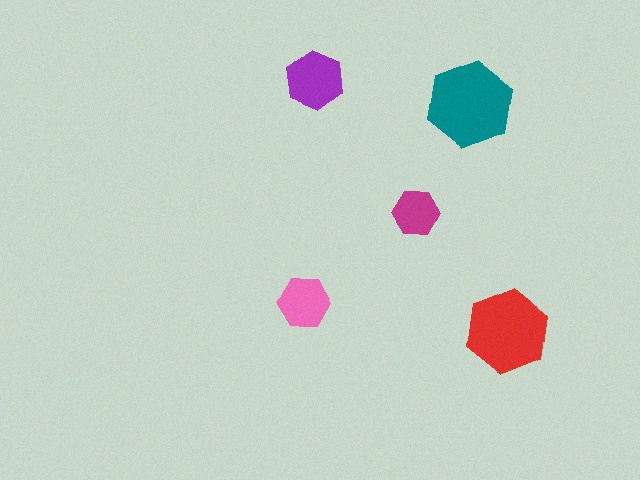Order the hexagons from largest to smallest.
the teal one, the red one, the purple one, the pink one, the magenta one.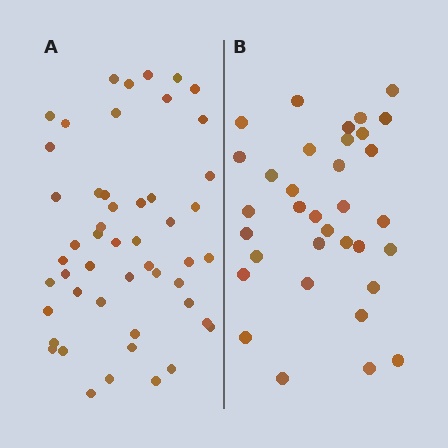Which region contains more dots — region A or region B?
Region A (the left region) has more dots.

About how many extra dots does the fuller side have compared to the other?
Region A has approximately 15 more dots than region B.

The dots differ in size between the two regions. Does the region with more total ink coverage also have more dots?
No. Region B has more total ink coverage because its dots are larger, but region A actually contains more individual dots. Total area can be misleading — the number of items is what matters here.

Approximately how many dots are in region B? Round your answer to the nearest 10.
About 30 dots. (The exact count is 34, which rounds to 30.)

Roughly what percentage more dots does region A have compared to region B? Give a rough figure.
About 45% more.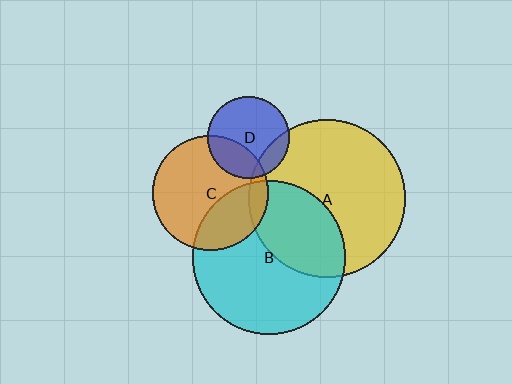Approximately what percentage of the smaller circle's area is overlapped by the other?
Approximately 30%.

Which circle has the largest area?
Circle A (yellow).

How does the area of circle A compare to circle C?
Approximately 1.9 times.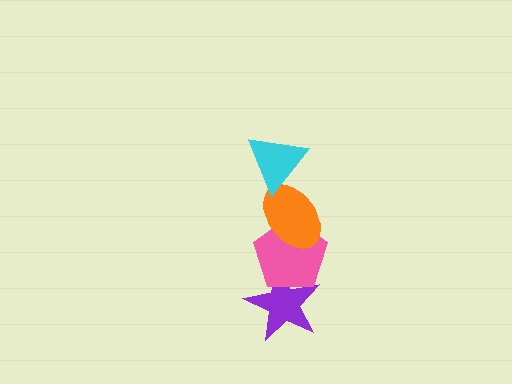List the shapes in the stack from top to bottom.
From top to bottom: the cyan triangle, the orange ellipse, the pink pentagon, the purple star.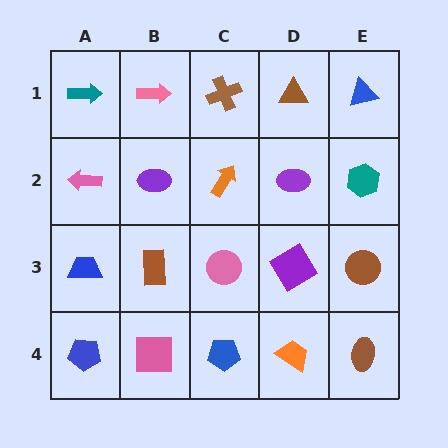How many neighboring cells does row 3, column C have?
4.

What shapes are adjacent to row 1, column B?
A purple ellipse (row 2, column B), a teal arrow (row 1, column A), a brown cross (row 1, column C).